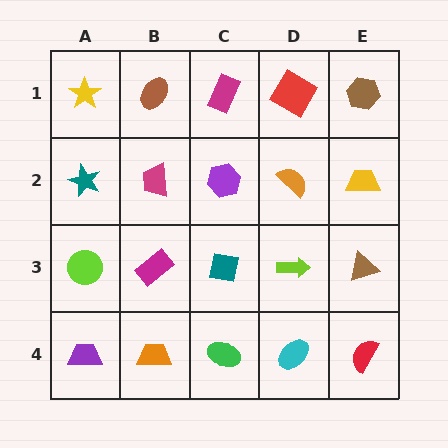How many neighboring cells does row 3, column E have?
3.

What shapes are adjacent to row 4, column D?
A lime arrow (row 3, column D), a green ellipse (row 4, column C), a red semicircle (row 4, column E).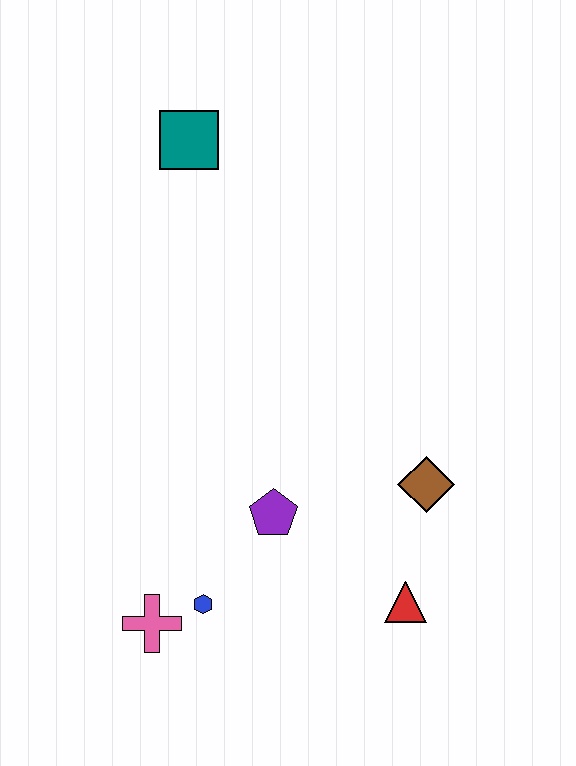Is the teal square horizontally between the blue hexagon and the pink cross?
Yes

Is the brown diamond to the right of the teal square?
Yes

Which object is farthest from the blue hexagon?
The teal square is farthest from the blue hexagon.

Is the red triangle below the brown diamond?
Yes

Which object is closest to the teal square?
The purple pentagon is closest to the teal square.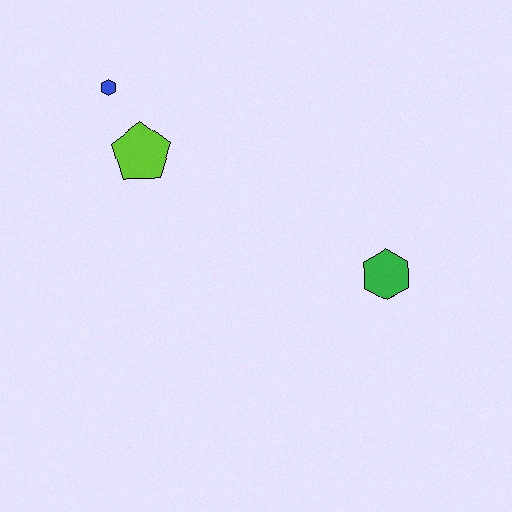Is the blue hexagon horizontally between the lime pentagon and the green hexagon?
No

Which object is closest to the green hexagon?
The lime pentagon is closest to the green hexagon.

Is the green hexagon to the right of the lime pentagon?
Yes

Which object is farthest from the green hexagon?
The blue hexagon is farthest from the green hexagon.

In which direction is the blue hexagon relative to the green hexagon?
The blue hexagon is to the left of the green hexagon.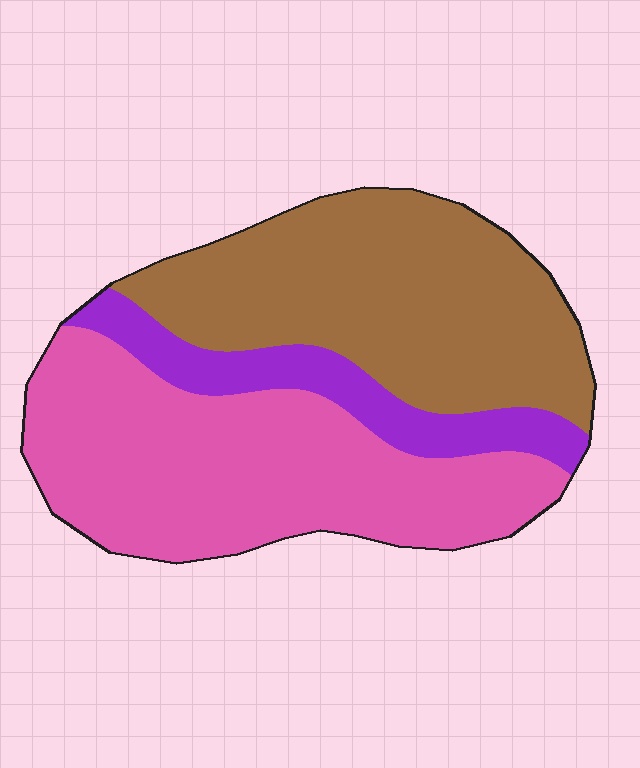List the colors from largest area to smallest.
From largest to smallest: pink, brown, purple.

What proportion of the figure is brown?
Brown takes up about two fifths (2/5) of the figure.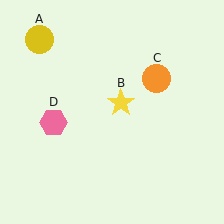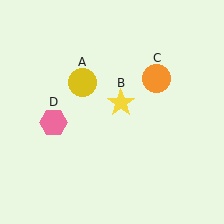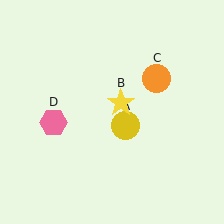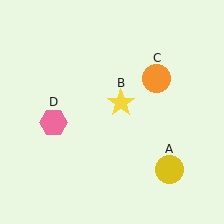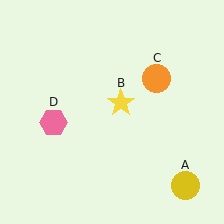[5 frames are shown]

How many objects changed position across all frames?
1 object changed position: yellow circle (object A).